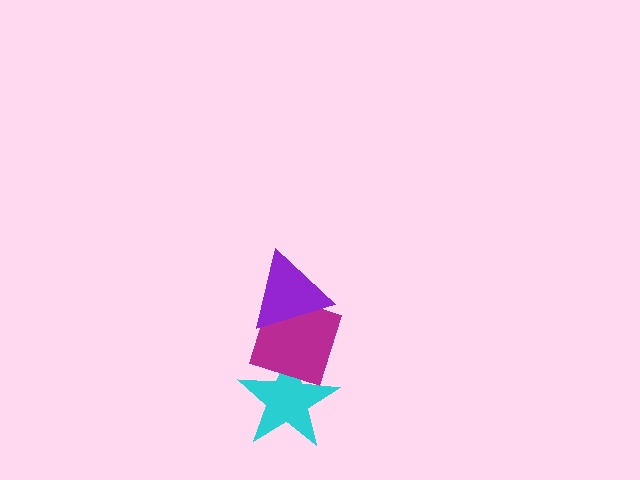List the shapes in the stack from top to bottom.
From top to bottom: the purple triangle, the magenta diamond, the cyan star.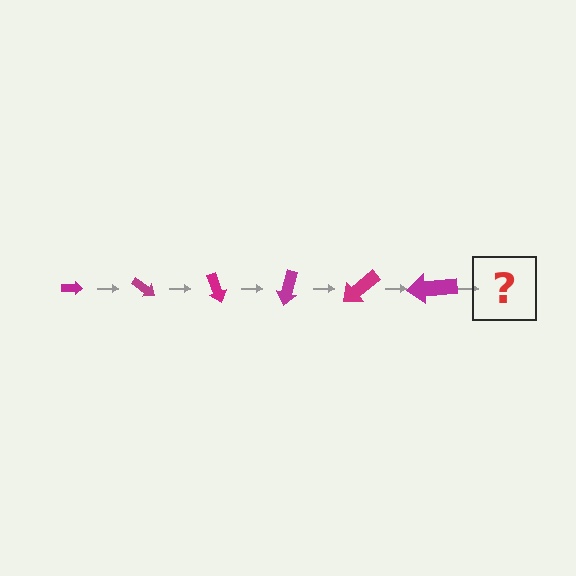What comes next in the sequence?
The next element should be an arrow, larger than the previous one and rotated 210 degrees from the start.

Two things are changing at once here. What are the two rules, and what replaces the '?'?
The two rules are that the arrow grows larger each step and it rotates 35 degrees each step. The '?' should be an arrow, larger than the previous one and rotated 210 degrees from the start.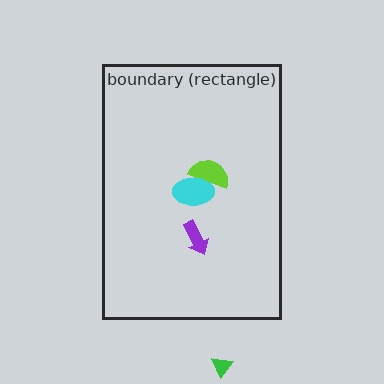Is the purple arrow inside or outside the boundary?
Inside.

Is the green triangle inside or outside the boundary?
Outside.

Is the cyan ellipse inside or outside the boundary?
Inside.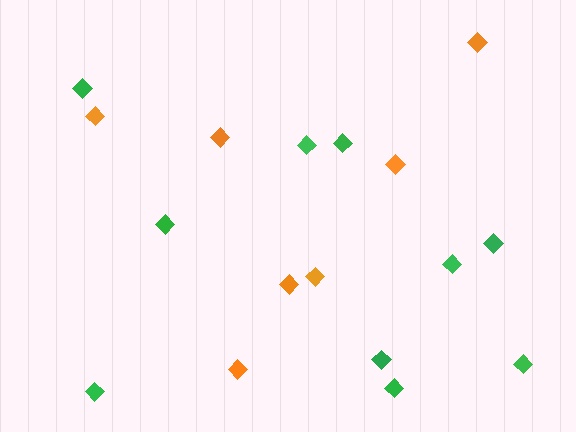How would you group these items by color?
There are 2 groups: one group of green diamonds (10) and one group of orange diamonds (7).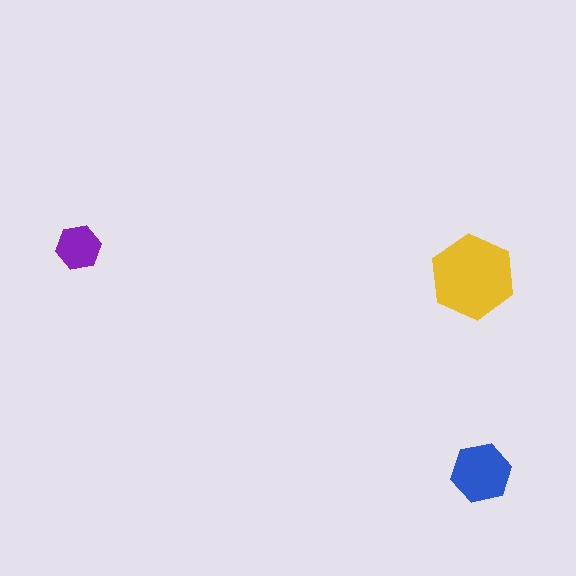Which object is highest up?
The purple hexagon is topmost.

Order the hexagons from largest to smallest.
the yellow one, the blue one, the purple one.